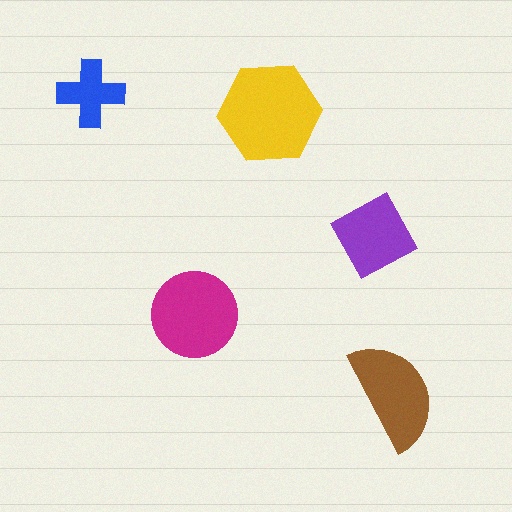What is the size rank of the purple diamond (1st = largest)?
4th.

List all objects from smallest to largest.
The blue cross, the purple diamond, the brown semicircle, the magenta circle, the yellow hexagon.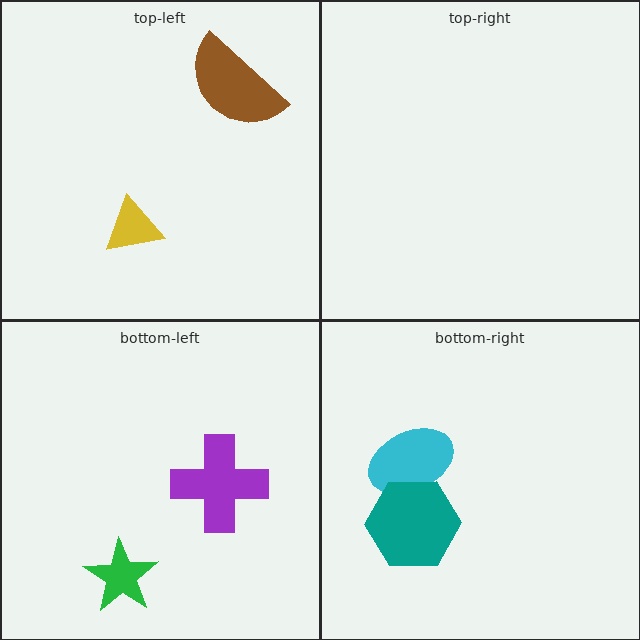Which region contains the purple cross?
The bottom-left region.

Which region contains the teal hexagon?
The bottom-right region.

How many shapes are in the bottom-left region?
2.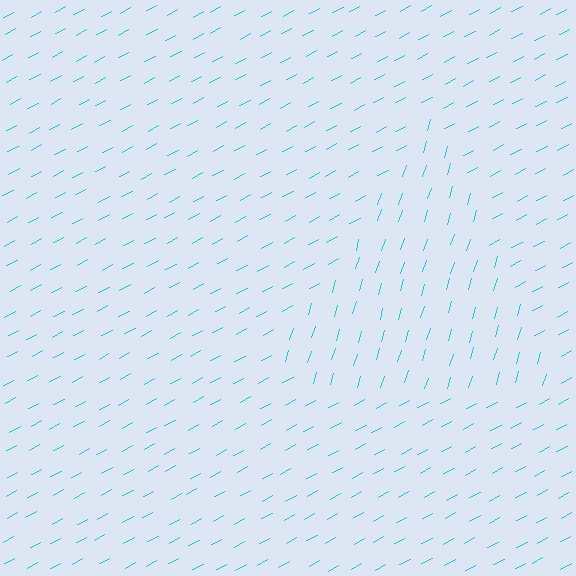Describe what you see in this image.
The image is filled with small cyan line segments. A triangle region in the image has lines oriented differently from the surrounding lines, creating a visible texture boundary.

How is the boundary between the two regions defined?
The boundary is defined purely by a change in line orientation (approximately 45 degrees difference). All lines are the same color and thickness.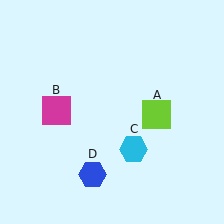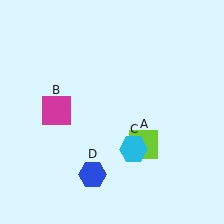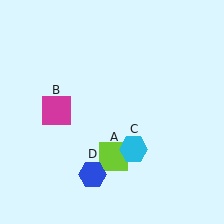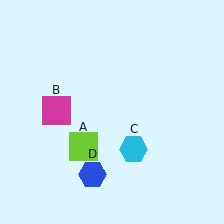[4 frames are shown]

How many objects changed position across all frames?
1 object changed position: lime square (object A).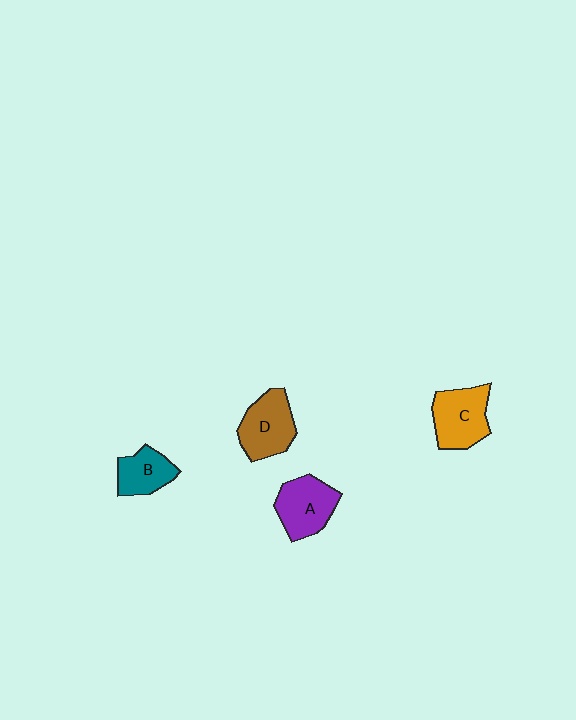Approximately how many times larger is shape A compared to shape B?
Approximately 1.4 times.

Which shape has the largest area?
Shape C (orange).